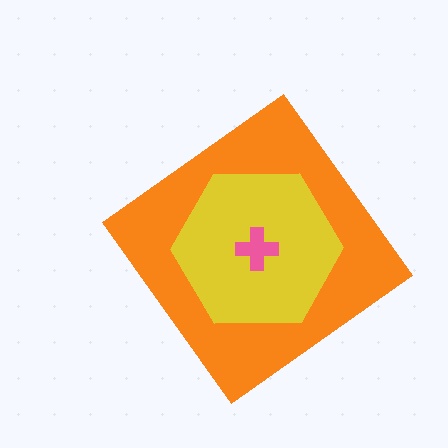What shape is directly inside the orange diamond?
The yellow hexagon.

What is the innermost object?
The pink cross.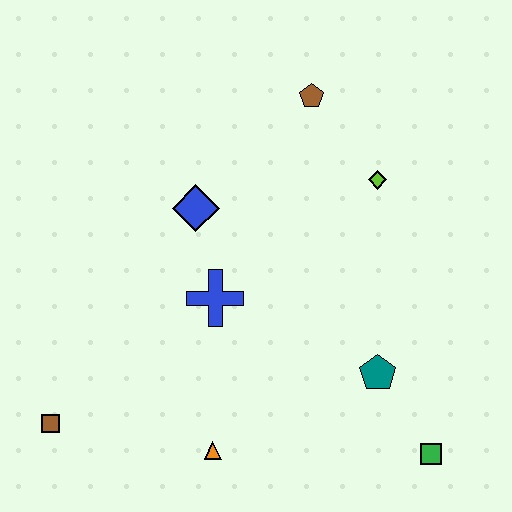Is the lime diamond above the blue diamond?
Yes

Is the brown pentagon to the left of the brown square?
No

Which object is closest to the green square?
The teal pentagon is closest to the green square.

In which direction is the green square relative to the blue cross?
The green square is to the right of the blue cross.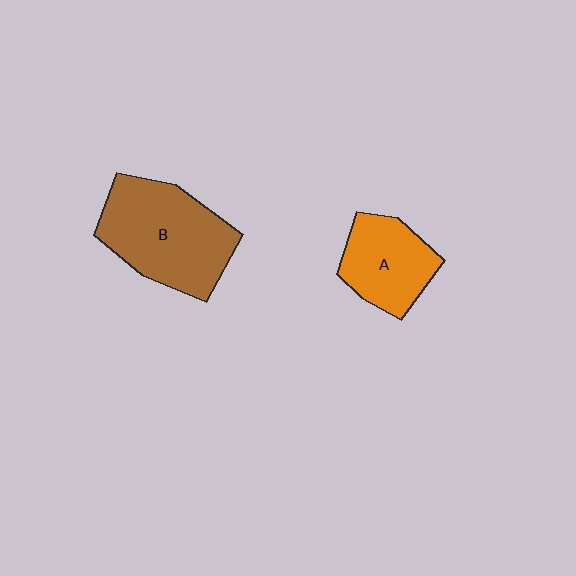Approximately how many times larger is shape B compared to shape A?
Approximately 1.6 times.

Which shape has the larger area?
Shape B (brown).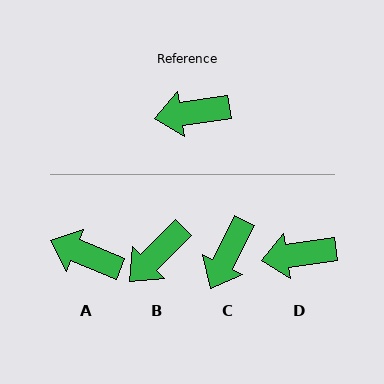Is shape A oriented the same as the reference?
No, it is off by about 30 degrees.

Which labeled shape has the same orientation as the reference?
D.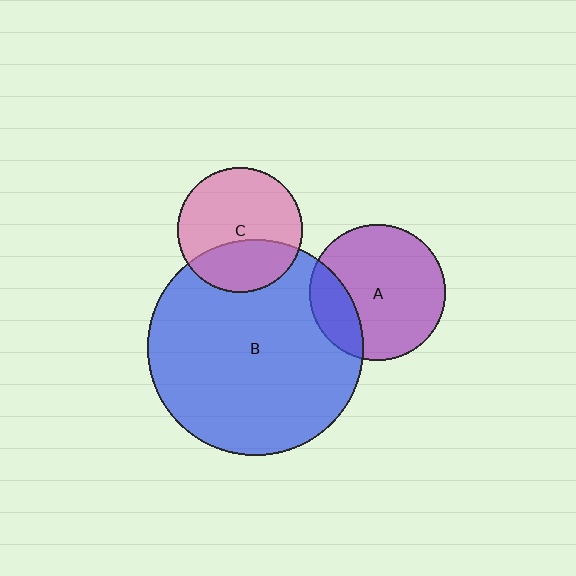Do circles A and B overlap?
Yes.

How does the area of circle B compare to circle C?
Approximately 3.0 times.